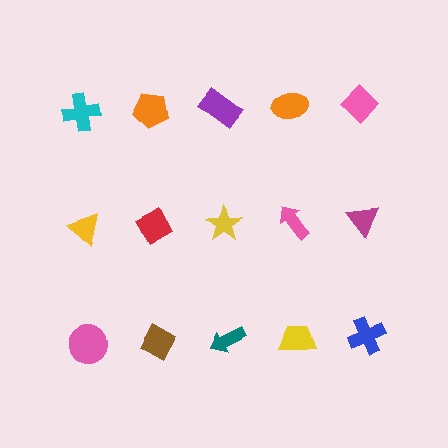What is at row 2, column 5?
A magenta triangle.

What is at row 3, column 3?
A teal arrow.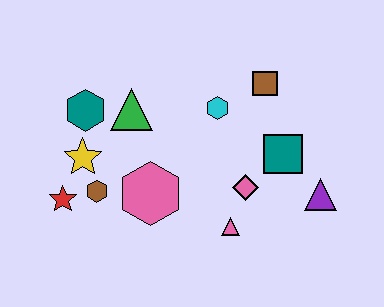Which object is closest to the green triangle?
The teal hexagon is closest to the green triangle.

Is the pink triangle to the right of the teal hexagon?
Yes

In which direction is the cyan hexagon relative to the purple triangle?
The cyan hexagon is to the left of the purple triangle.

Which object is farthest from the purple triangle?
The red star is farthest from the purple triangle.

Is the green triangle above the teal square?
Yes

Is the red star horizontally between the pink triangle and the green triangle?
No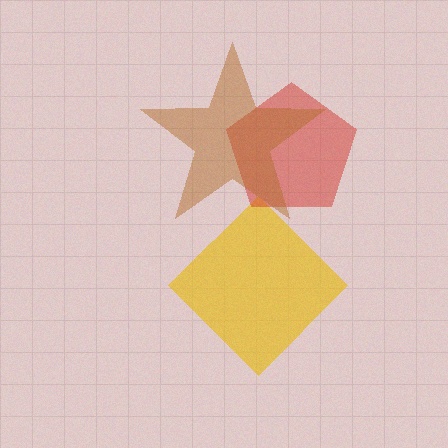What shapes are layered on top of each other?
The layered shapes are: a yellow diamond, a red pentagon, a brown star.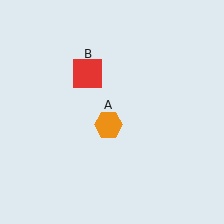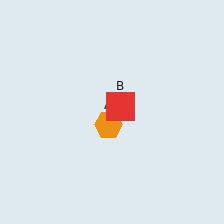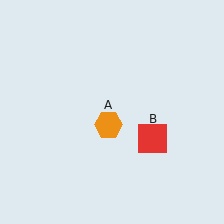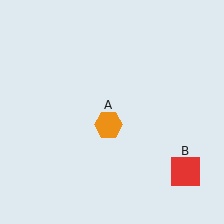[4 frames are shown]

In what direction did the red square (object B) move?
The red square (object B) moved down and to the right.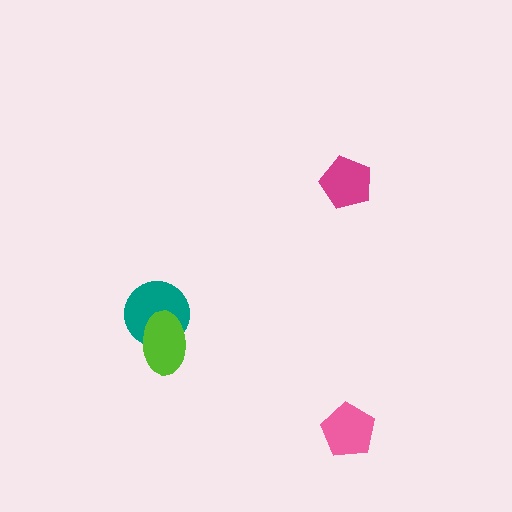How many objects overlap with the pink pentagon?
0 objects overlap with the pink pentagon.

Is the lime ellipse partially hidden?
No, no other shape covers it.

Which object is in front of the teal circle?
The lime ellipse is in front of the teal circle.